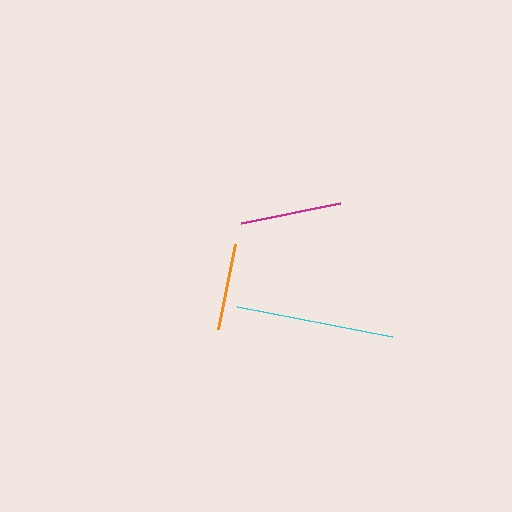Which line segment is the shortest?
The orange line is the shortest at approximately 87 pixels.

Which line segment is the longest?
The cyan line is the longest at approximately 158 pixels.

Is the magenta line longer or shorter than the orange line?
The magenta line is longer than the orange line.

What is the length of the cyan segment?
The cyan segment is approximately 158 pixels long.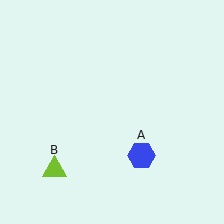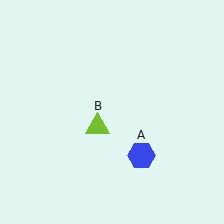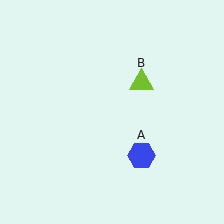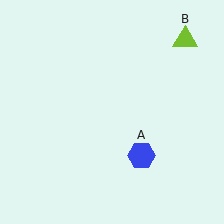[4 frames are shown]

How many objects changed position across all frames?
1 object changed position: lime triangle (object B).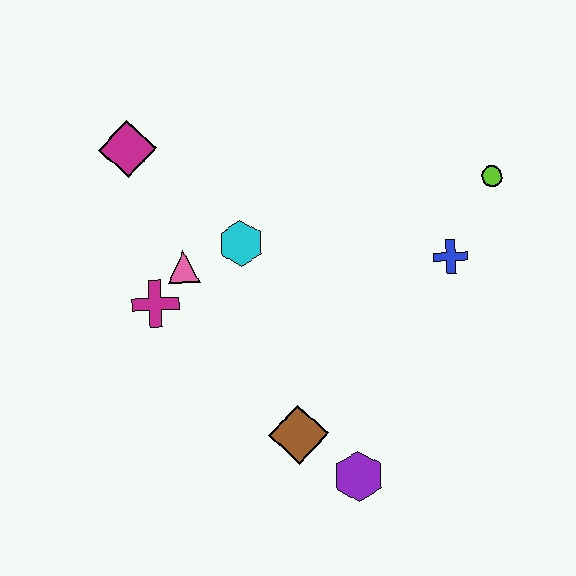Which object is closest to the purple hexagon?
The brown diamond is closest to the purple hexagon.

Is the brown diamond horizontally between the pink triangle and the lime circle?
Yes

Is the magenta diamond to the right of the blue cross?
No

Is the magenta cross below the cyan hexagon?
Yes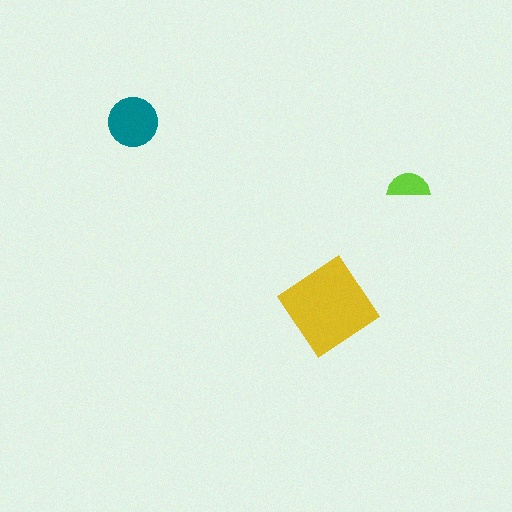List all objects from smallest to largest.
The lime semicircle, the teal circle, the yellow diamond.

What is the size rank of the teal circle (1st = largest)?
2nd.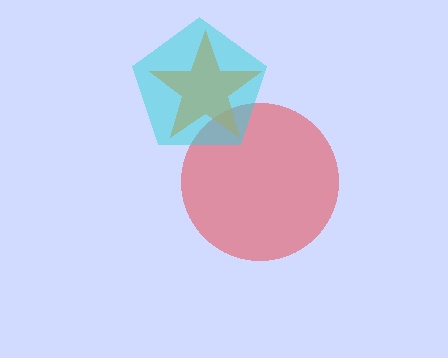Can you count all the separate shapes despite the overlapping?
Yes, there are 3 separate shapes.